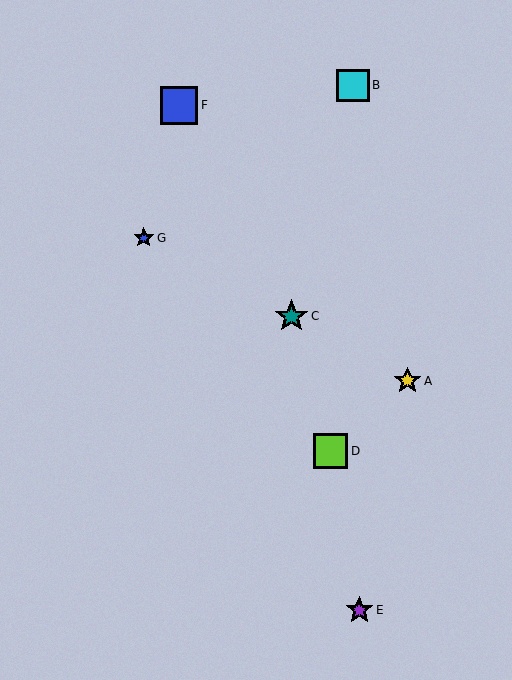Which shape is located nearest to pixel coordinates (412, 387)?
The yellow star (labeled A) at (407, 381) is nearest to that location.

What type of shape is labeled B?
Shape B is a cyan square.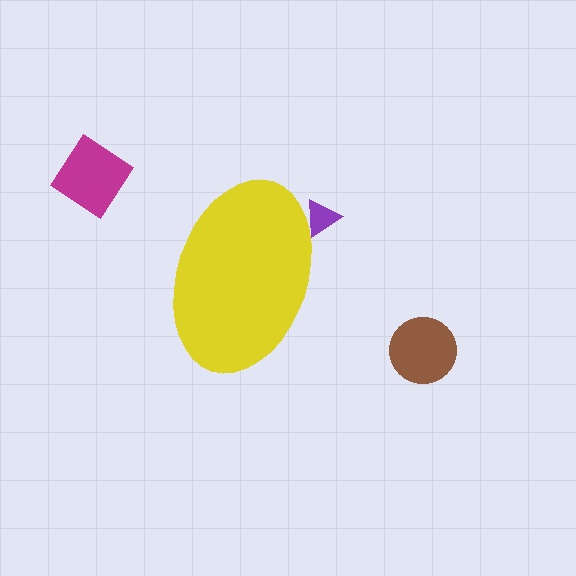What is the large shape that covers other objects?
A yellow ellipse.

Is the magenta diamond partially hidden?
No, the magenta diamond is fully visible.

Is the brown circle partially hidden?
No, the brown circle is fully visible.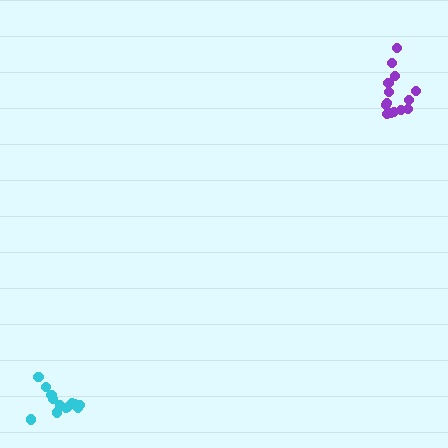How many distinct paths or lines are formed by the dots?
There are 2 distinct paths.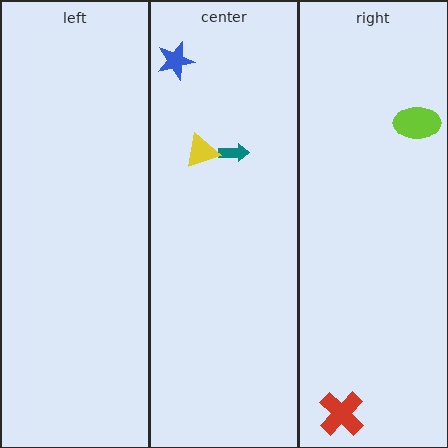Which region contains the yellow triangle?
The center region.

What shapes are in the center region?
The teal arrow, the yellow triangle, the blue star.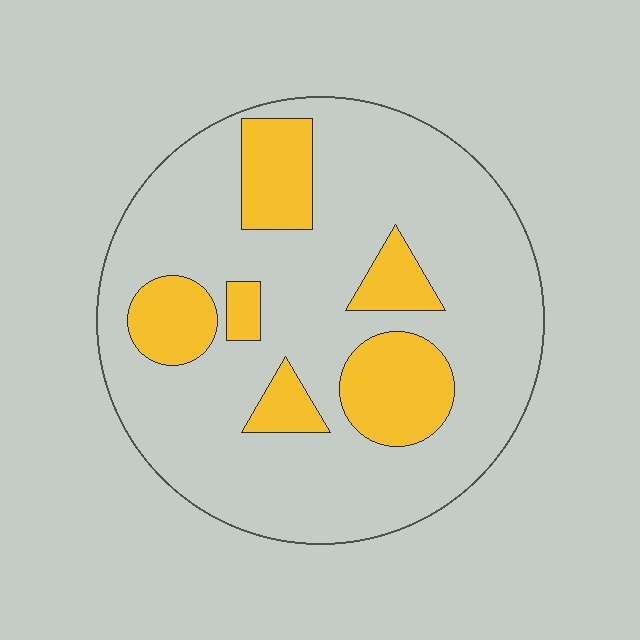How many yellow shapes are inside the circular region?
6.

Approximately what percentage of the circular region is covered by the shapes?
Approximately 20%.